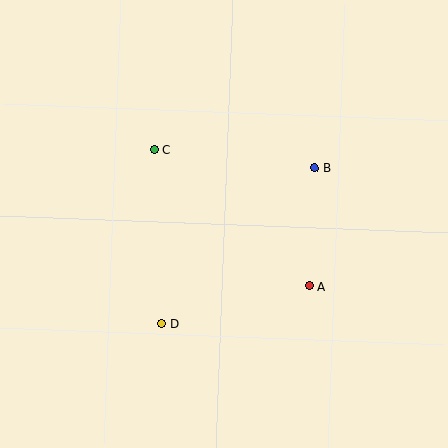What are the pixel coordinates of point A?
Point A is at (309, 286).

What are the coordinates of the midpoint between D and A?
The midpoint between D and A is at (235, 305).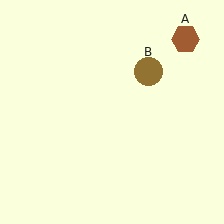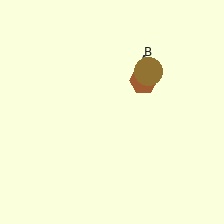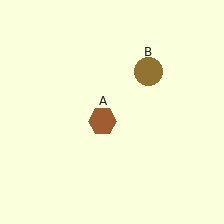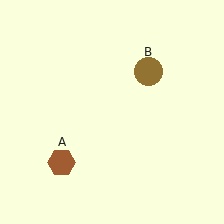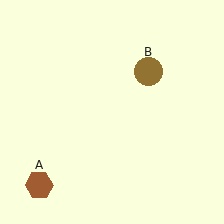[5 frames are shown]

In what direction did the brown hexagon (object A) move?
The brown hexagon (object A) moved down and to the left.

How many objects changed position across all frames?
1 object changed position: brown hexagon (object A).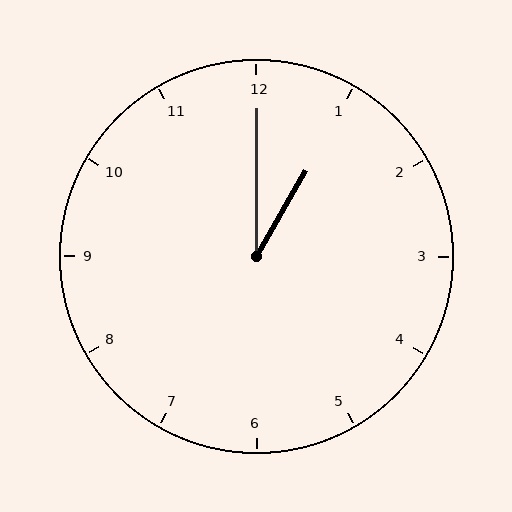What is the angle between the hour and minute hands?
Approximately 30 degrees.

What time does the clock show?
1:00.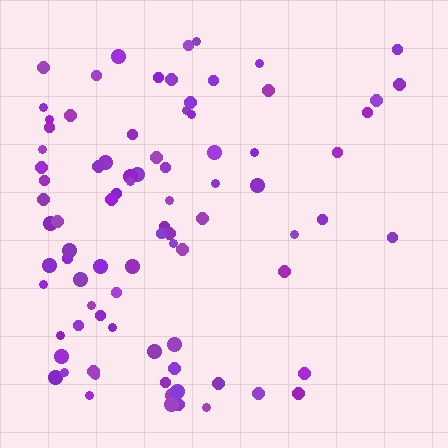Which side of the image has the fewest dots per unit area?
The right.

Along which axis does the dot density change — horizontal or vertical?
Horizontal.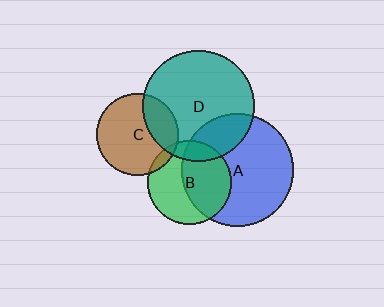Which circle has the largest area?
Circle A (blue).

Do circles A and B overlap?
Yes.